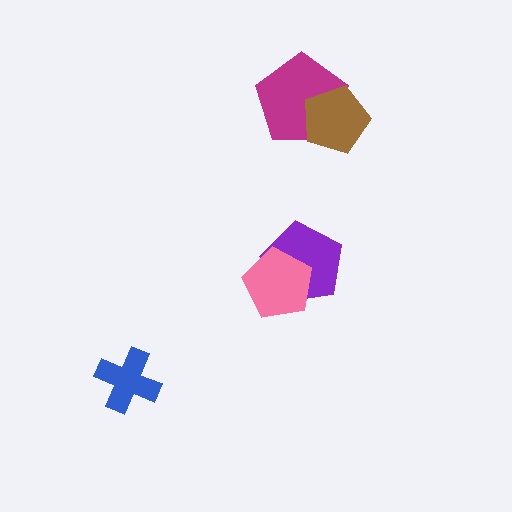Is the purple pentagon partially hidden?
Yes, it is partially covered by another shape.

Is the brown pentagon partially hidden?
No, no other shape covers it.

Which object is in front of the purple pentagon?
The pink pentagon is in front of the purple pentagon.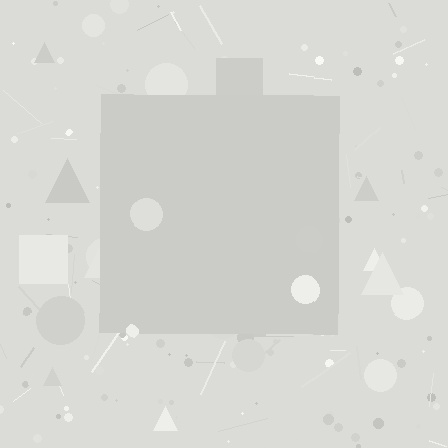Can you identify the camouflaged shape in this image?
The camouflaged shape is a square.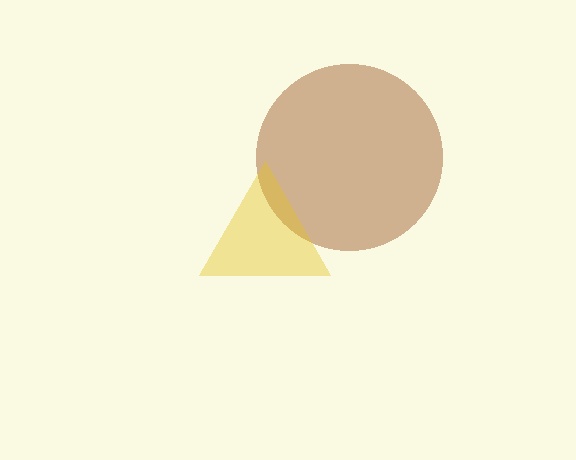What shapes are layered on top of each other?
The layered shapes are: a brown circle, a yellow triangle.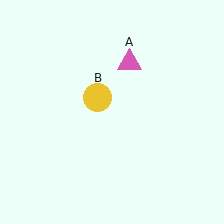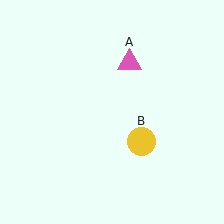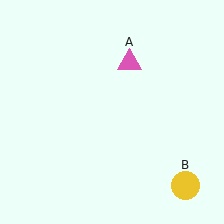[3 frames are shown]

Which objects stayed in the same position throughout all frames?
Pink triangle (object A) remained stationary.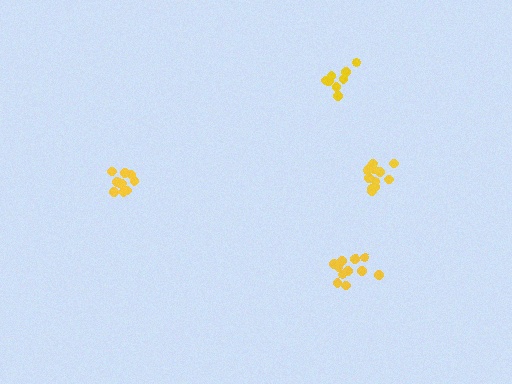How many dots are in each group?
Group 1: 12 dots, Group 2: 12 dots, Group 3: 10 dots, Group 4: 12 dots (46 total).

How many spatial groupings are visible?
There are 4 spatial groupings.